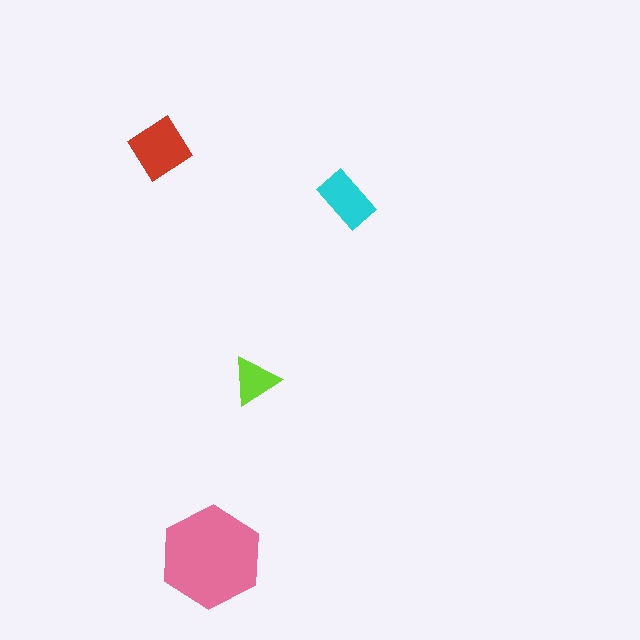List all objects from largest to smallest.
The pink hexagon, the red diamond, the cyan rectangle, the lime triangle.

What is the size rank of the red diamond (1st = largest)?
2nd.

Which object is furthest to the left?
The red diamond is leftmost.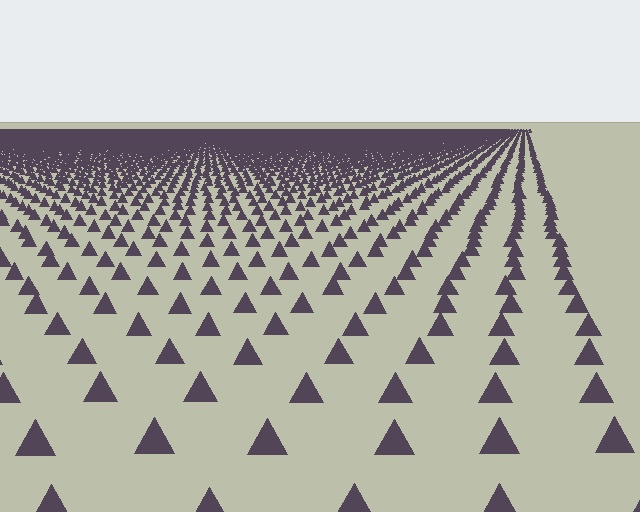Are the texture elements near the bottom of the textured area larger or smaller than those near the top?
Larger. Near the bottom, elements are closer to the viewer and appear at a bigger on-screen size.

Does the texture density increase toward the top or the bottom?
Density increases toward the top.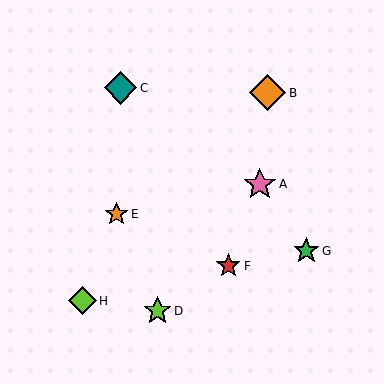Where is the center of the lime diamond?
The center of the lime diamond is at (82, 301).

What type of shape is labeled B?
Shape B is an orange diamond.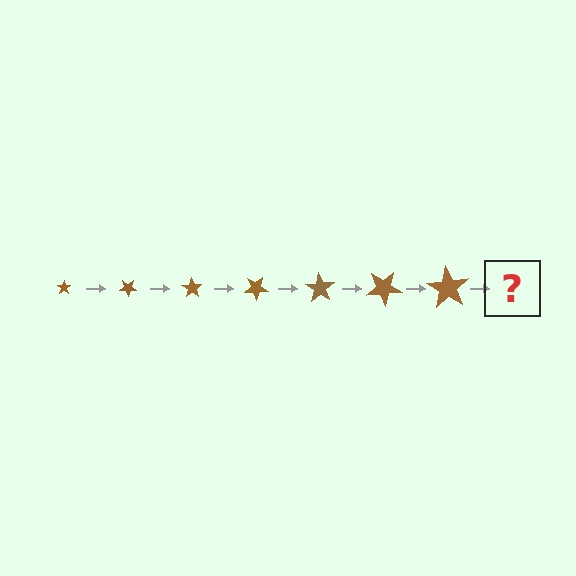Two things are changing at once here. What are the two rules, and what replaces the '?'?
The two rules are that the star grows larger each step and it rotates 35 degrees each step. The '?' should be a star, larger than the previous one and rotated 245 degrees from the start.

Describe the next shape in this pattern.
It should be a star, larger than the previous one and rotated 245 degrees from the start.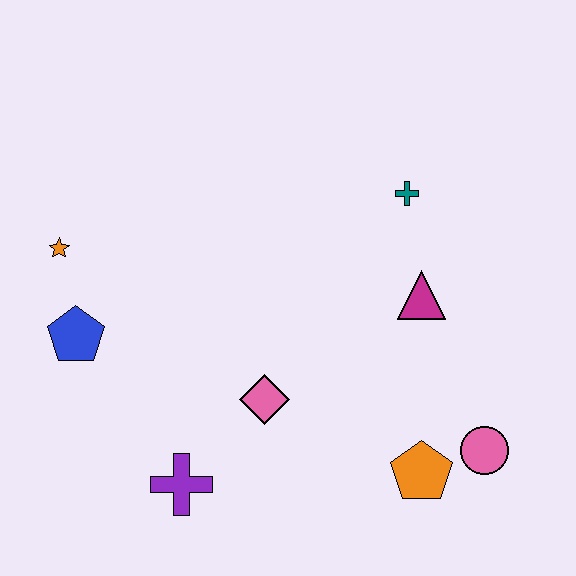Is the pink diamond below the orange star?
Yes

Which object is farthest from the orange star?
The pink circle is farthest from the orange star.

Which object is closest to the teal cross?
The magenta triangle is closest to the teal cross.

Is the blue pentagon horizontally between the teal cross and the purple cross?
No